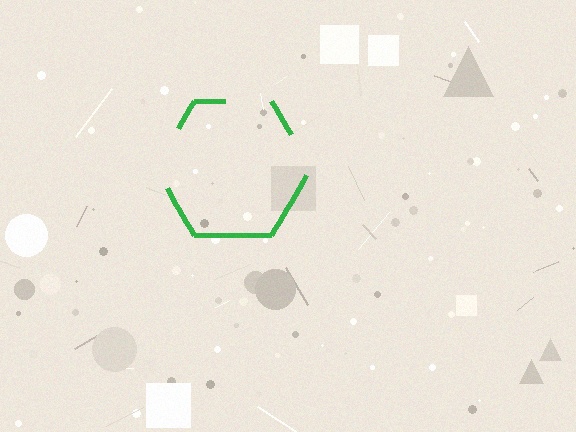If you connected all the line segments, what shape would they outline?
They would outline a hexagon.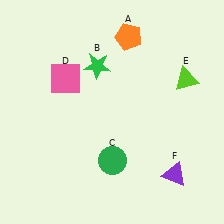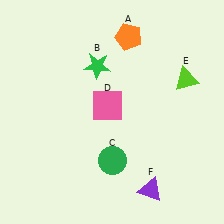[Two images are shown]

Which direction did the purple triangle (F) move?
The purple triangle (F) moved left.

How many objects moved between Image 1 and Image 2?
2 objects moved between the two images.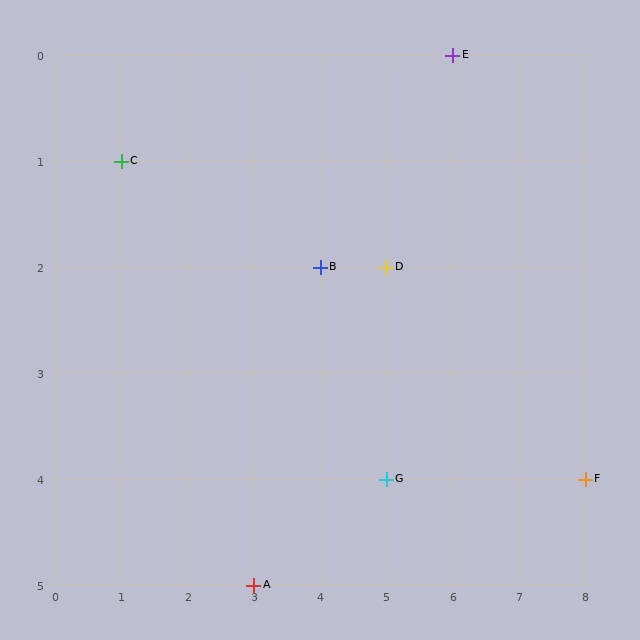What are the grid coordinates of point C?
Point C is at grid coordinates (1, 1).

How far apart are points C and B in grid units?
Points C and B are 3 columns and 1 row apart (about 3.2 grid units diagonally).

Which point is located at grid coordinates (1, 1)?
Point C is at (1, 1).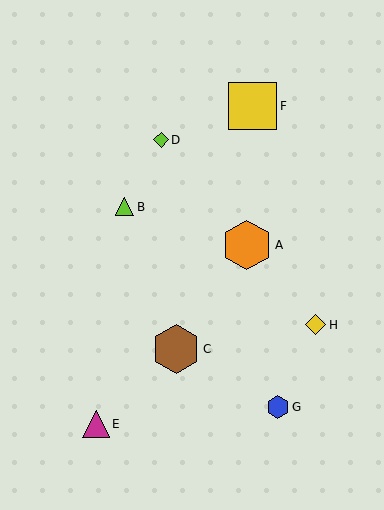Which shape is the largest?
The orange hexagon (labeled A) is the largest.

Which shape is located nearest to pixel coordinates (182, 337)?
The brown hexagon (labeled C) at (176, 349) is nearest to that location.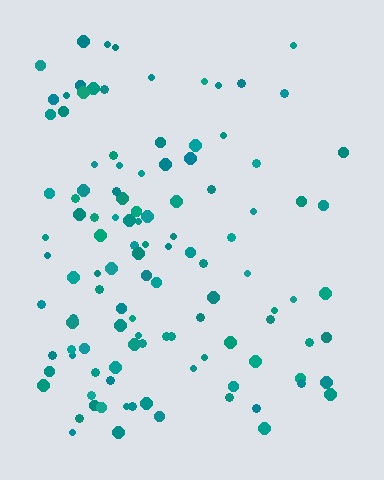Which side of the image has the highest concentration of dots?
The left.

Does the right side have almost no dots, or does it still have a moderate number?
Still a moderate number, just noticeably fewer than the left.